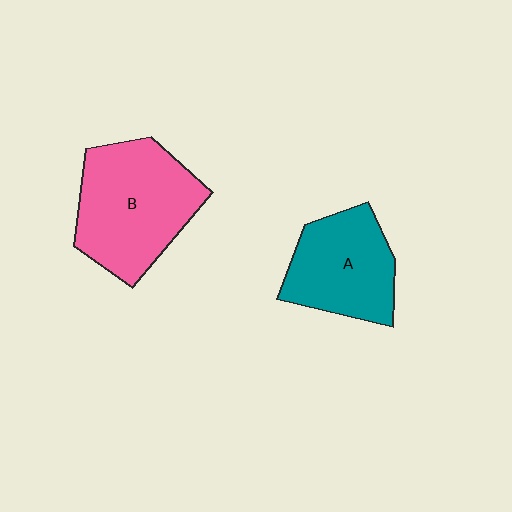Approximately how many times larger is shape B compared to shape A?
Approximately 1.3 times.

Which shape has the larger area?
Shape B (pink).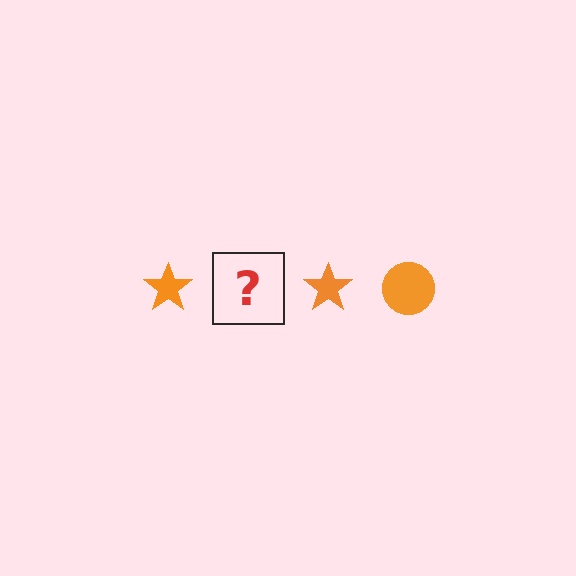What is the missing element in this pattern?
The missing element is an orange circle.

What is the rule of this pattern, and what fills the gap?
The rule is that the pattern cycles through star, circle shapes in orange. The gap should be filled with an orange circle.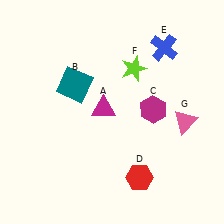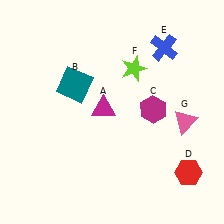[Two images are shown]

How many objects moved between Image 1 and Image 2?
1 object moved between the two images.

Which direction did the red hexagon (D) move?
The red hexagon (D) moved right.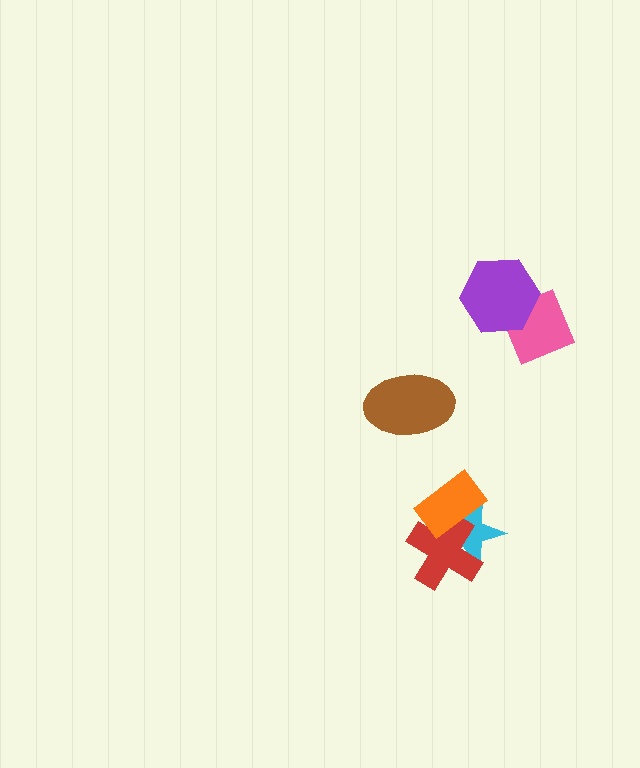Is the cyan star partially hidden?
Yes, it is partially covered by another shape.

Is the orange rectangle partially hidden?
No, no other shape covers it.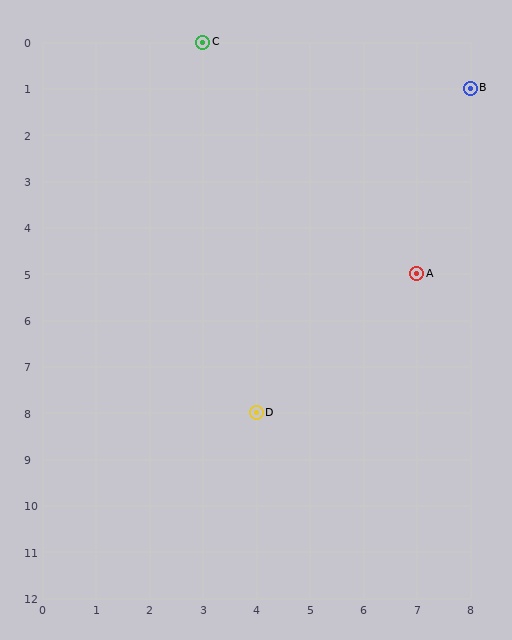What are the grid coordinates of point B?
Point B is at grid coordinates (8, 1).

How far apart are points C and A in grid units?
Points C and A are 4 columns and 5 rows apart (about 6.4 grid units diagonally).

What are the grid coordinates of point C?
Point C is at grid coordinates (3, 0).